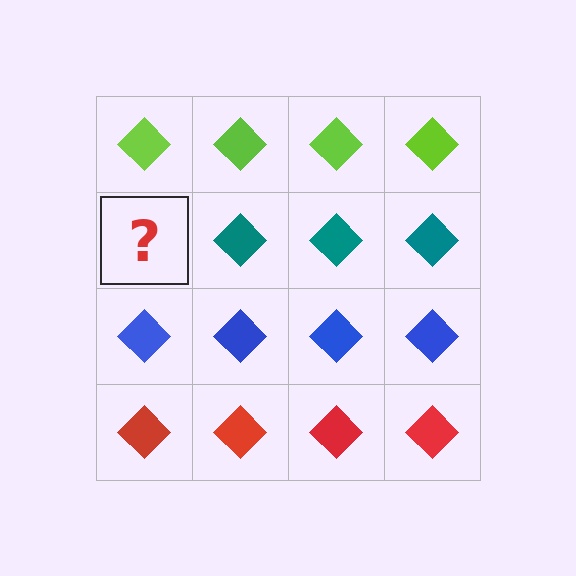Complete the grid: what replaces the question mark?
The question mark should be replaced with a teal diamond.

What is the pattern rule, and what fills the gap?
The rule is that each row has a consistent color. The gap should be filled with a teal diamond.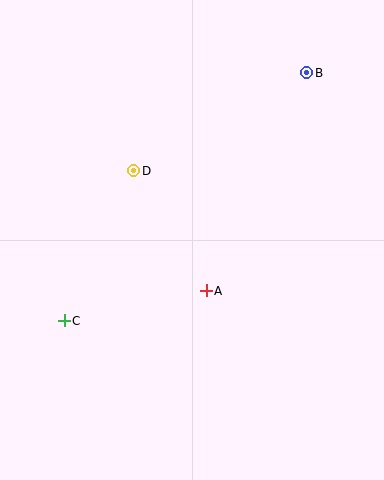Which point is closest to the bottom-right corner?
Point A is closest to the bottom-right corner.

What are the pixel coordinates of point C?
Point C is at (64, 321).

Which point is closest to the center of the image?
Point A at (206, 291) is closest to the center.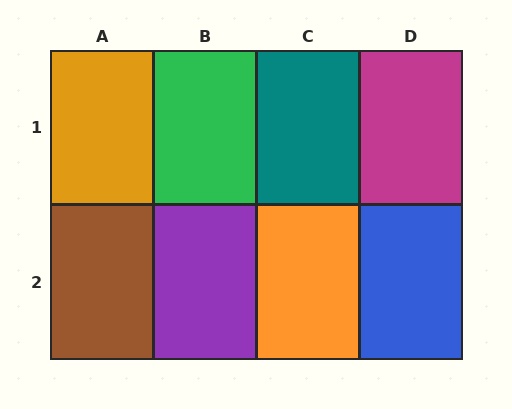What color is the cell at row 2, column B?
Purple.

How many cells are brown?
1 cell is brown.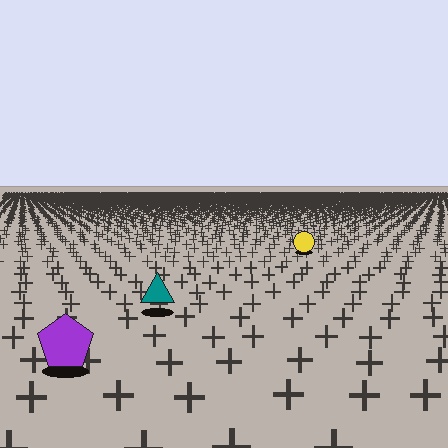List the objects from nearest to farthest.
From nearest to farthest: the purple pentagon, the teal triangle, the yellow circle.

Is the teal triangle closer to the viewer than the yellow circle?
Yes. The teal triangle is closer — you can tell from the texture gradient: the ground texture is coarser near it.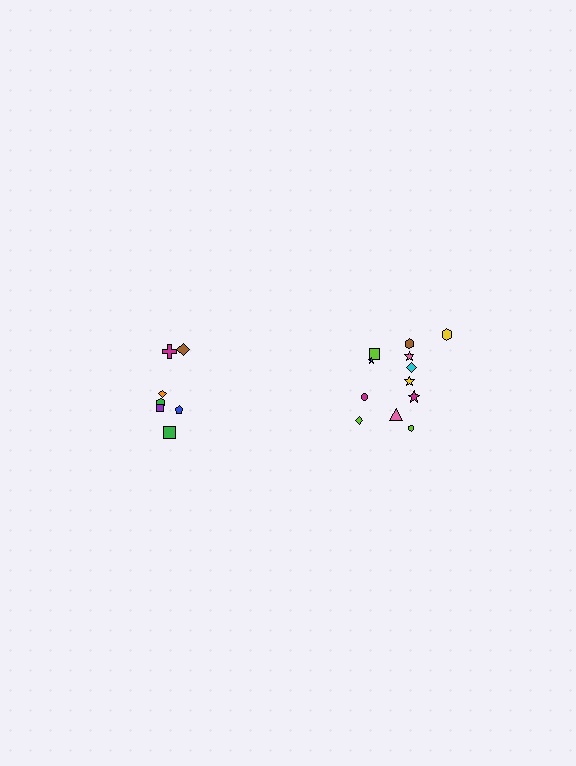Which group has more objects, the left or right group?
The right group.